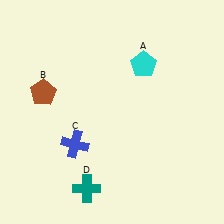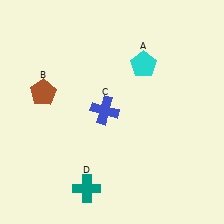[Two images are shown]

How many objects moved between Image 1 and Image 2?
1 object moved between the two images.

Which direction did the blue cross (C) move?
The blue cross (C) moved up.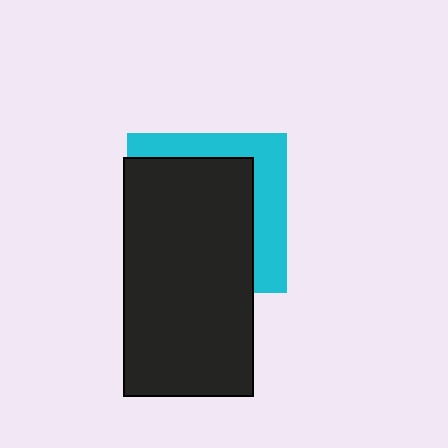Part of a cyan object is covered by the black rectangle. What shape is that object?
It is a square.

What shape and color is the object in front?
The object in front is a black rectangle.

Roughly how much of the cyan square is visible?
A small part of it is visible (roughly 33%).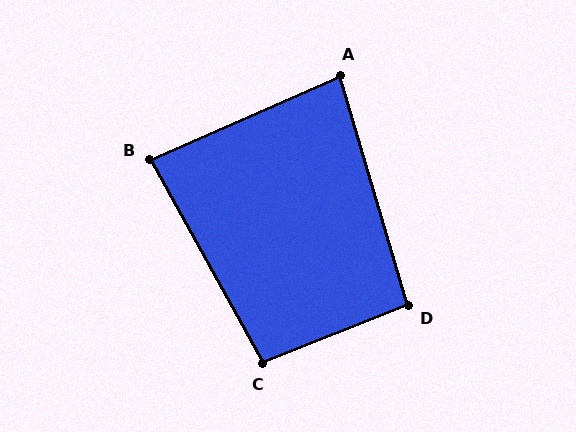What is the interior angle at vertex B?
Approximately 85 degrees (acute).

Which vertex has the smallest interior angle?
A, at approximately 83 degrees.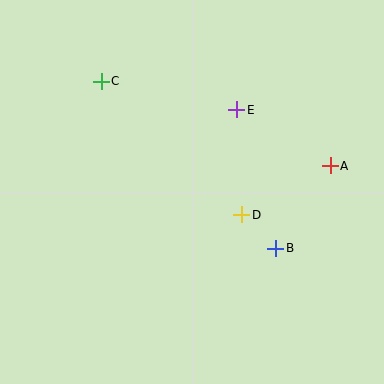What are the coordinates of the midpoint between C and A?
The midpoint between C and A is at (216, 123).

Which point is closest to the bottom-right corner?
Point B is closest to the bottom-right corner.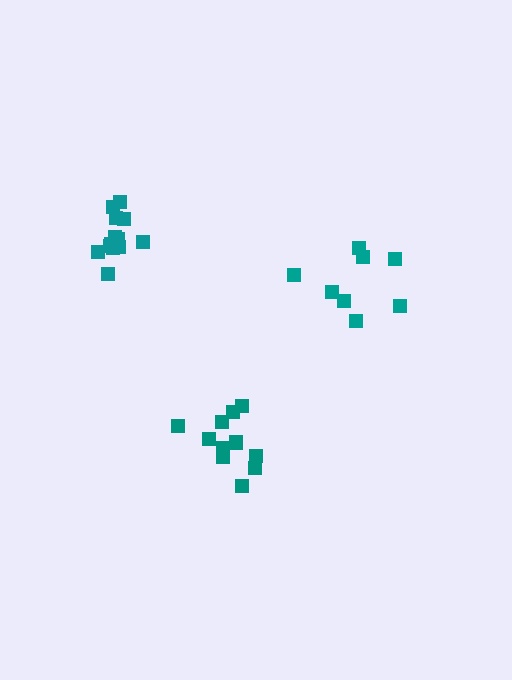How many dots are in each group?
Group 1: 8 dots, Group 2: 13 dots, Group 3: 11 dots (32 total).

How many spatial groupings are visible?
There are 3 spatial groupings.